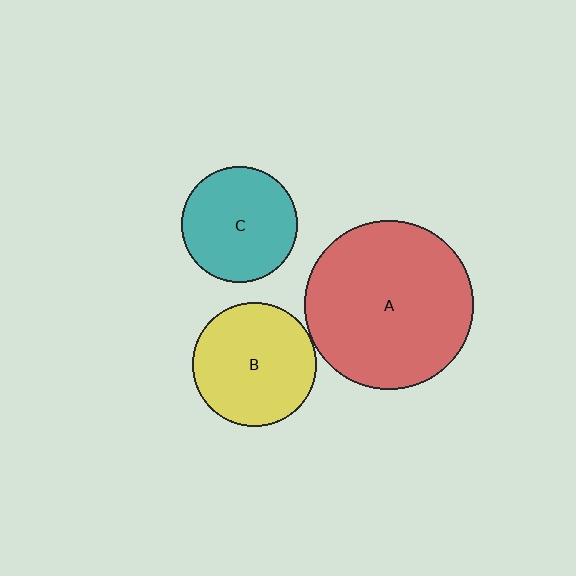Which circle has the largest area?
Circle A (red).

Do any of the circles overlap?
No, none of the circles overlap.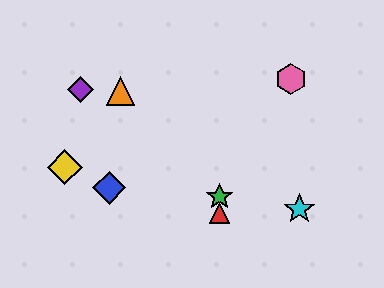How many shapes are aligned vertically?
2 shapes (the red triangle, the green star) are aligned vertically.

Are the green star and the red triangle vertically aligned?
Yes, both are at x≈219.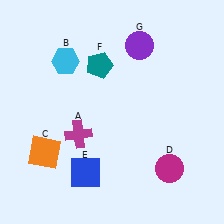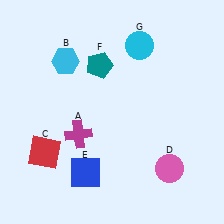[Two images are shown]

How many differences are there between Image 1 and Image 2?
There are 3 differences between the two images.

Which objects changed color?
C changed from orange to red. D changed from magenta to pink. G changed from purple to cyan.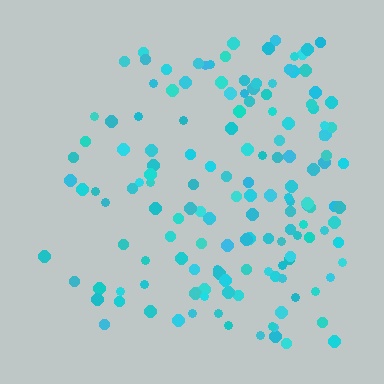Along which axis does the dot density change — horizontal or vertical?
Horizontal.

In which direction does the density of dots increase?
From left to right, with the right side densest.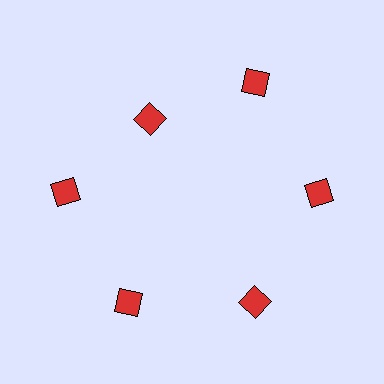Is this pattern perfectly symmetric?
No. The 6 red diamonds are arranged in a ring, but one element near the 11 o'clock position is pulled inward toward the center, breaking the 6-fold rotational symmetry.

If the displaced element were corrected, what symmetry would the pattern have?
It would have 6-fold rotational symmetry — the pattern would map onto itself every 60 degrees.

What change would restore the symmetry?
The symmetry would be restored by moving it outward, back onto the ring so that all 6 diamonds sit at equal angles and equal distance from the center.